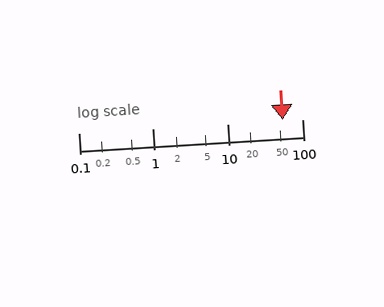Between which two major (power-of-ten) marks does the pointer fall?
The pointer is between 10 and 100.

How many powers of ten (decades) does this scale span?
The scale spans 3 decades, from 0.1 to 100.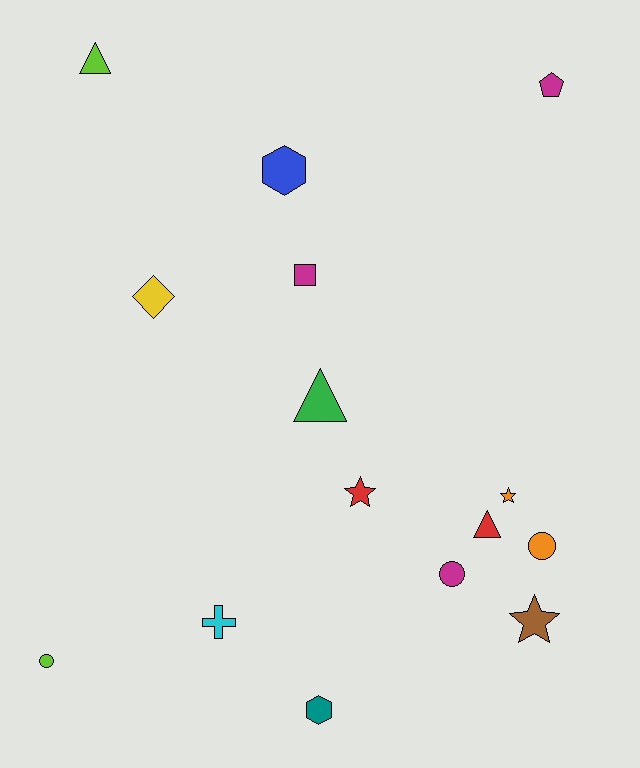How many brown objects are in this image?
There is 1 brown object.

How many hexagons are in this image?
There are 2 hexagons.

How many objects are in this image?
There are 15 objects.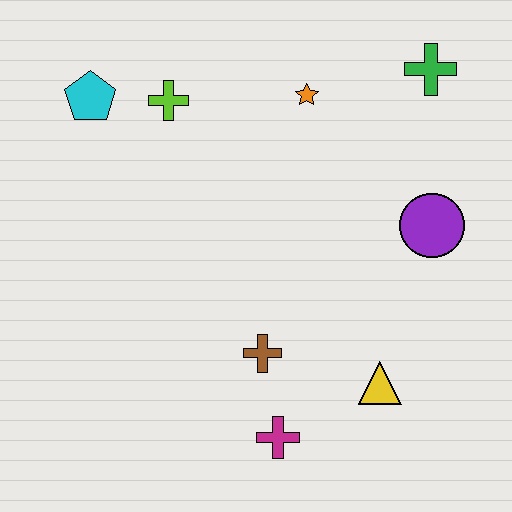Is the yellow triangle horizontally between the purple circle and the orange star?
Yes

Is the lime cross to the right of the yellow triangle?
No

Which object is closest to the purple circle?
The green cross is closest to the purple circle.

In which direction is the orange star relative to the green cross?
The orange star is to the left of the green cross.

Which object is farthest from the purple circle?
The cyan pentagon is farthest from the purple circle.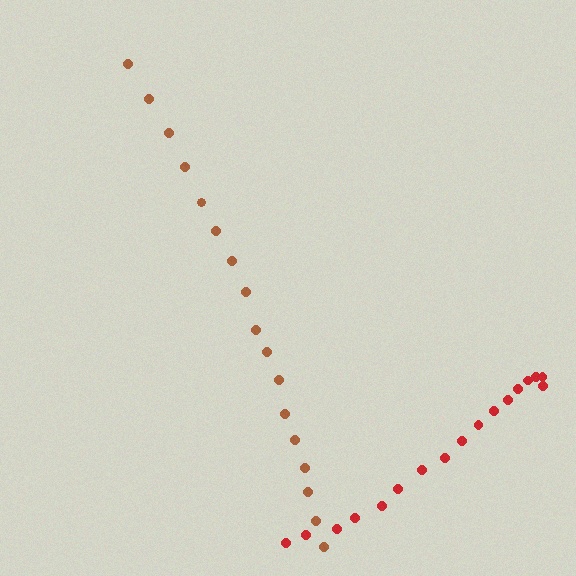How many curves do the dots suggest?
There are 2 distinct paths.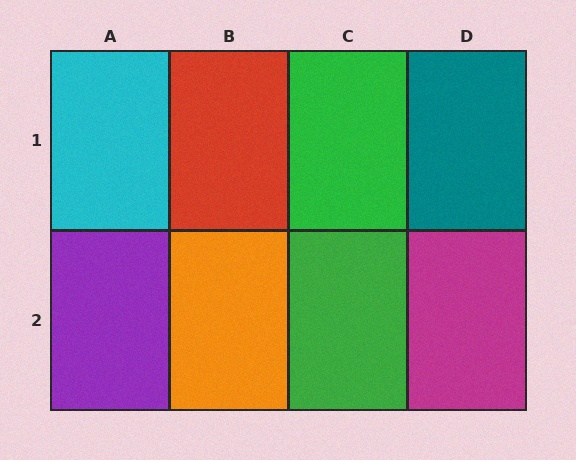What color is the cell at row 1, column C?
Green.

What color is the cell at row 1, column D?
Teal.